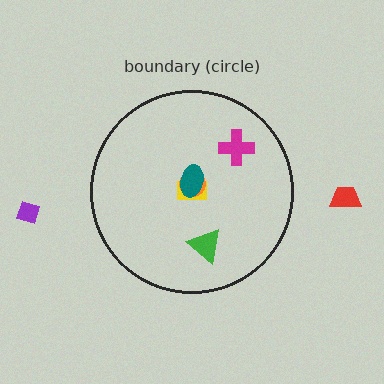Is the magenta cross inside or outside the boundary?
Inside.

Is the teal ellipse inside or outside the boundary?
Inside.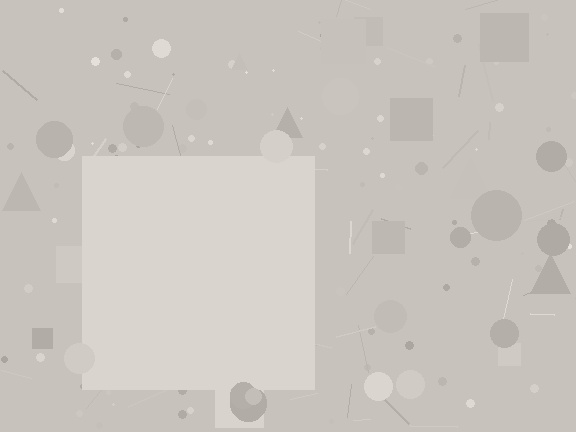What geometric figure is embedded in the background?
A square is embedded in the background.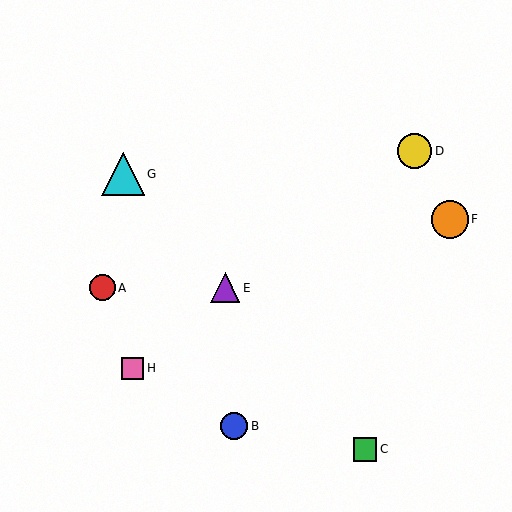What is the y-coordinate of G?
Object G is at y≈174.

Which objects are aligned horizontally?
Objects A, E are aligned horizontally.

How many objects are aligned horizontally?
2 objects (A, E) are aligned horizontally.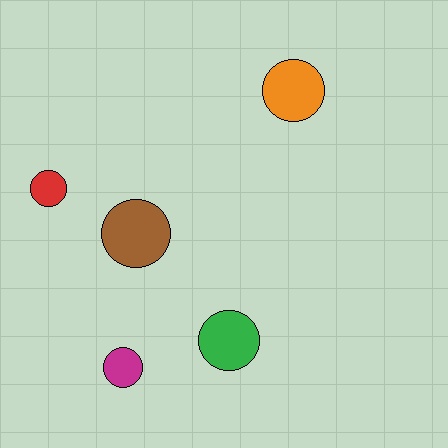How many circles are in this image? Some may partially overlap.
There are 5 circles.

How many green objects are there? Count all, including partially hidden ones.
There is 1 green object.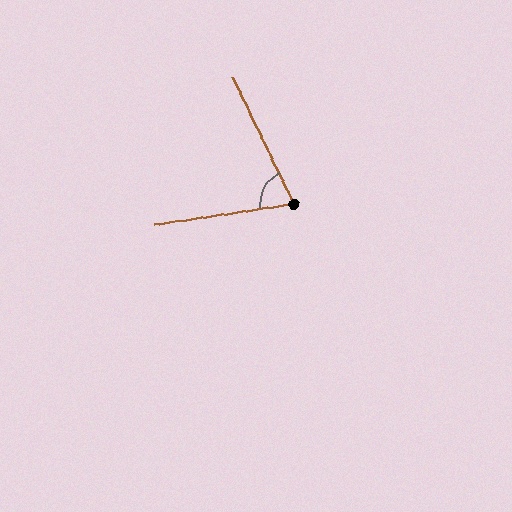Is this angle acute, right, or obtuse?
It is acute.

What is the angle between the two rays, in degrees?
Approximately 73 degrees.